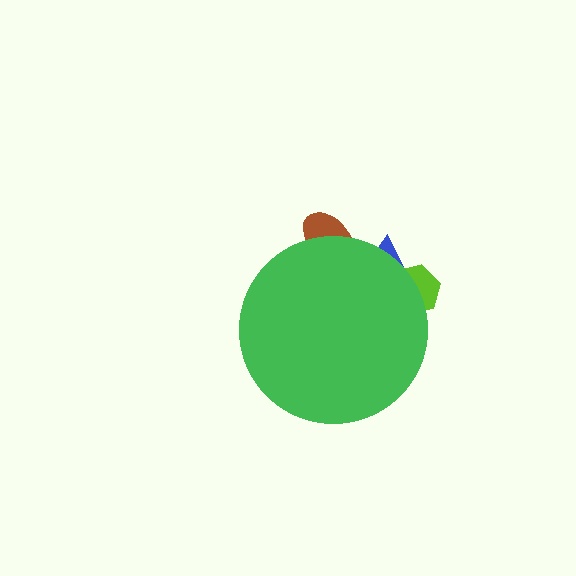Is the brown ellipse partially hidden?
Yes, the brown ellipse is partially hidden behind the green circle.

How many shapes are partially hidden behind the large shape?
3 shapes are partially hidden.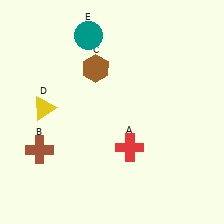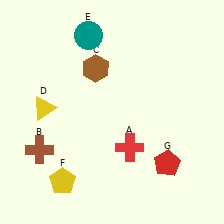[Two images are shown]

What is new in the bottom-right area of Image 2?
A red pentagon (G) was added in the bottom-right area of Image 2.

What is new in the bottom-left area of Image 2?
A yellow pentagon (F) was added in the bottom-left area of Image 2.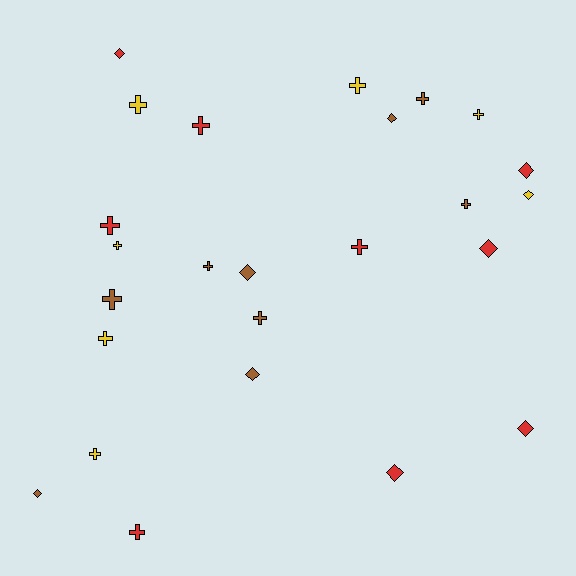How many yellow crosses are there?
There are 6 yellow crosses.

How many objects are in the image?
There are 25 objects.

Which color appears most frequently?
Red, with 9 objects.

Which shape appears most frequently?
Cross, with 15 objects.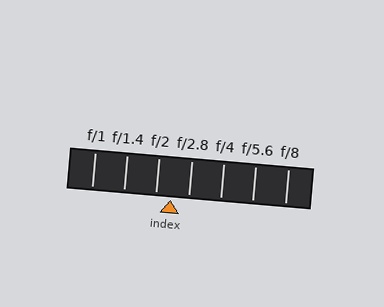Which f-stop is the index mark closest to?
The index mark is closest to f/2.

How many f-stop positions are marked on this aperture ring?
There are 7 f-stop positions marked.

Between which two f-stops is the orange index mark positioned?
The index mark is between f/2 and f/2.8.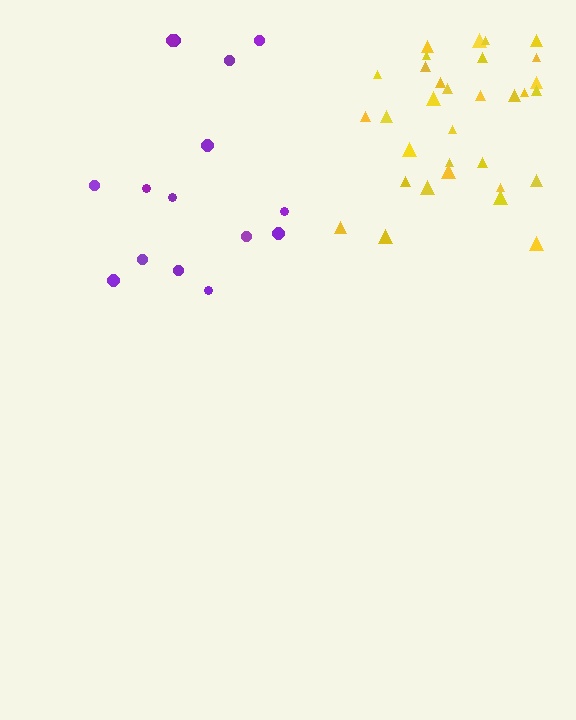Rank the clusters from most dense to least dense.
yellow, purple.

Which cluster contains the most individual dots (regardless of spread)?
Yellow (32).